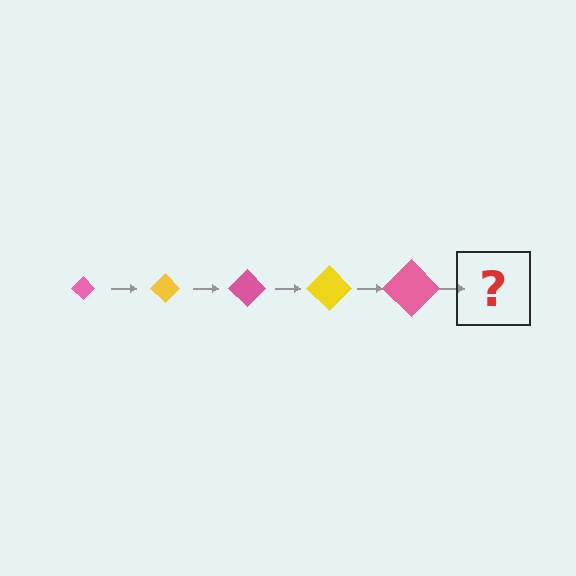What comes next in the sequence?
The next element should be a yellow diamond, larger than the previous one.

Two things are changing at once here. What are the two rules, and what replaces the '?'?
The two rules are that the diamond grows larger each step and the color cycles through pink and yellow. The '?' should be a yellow diamond, larger than the previous one.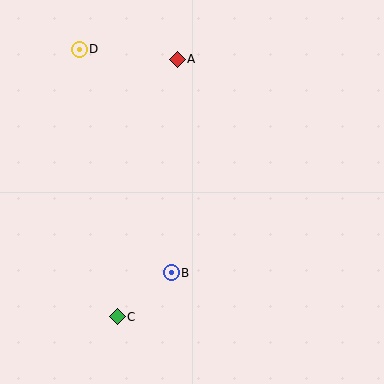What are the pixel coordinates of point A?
Point A is at (177, 59).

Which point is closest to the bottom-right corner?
Point B is closest to the bottom-right corner.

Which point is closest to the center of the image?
Point B at (171, 273) is closest to the center.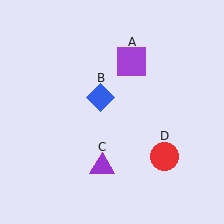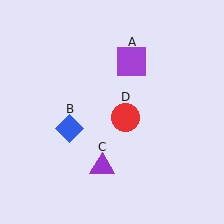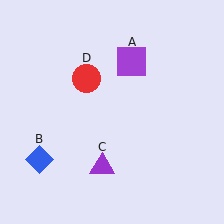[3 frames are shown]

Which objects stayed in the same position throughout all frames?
Purple square (object A) and purple triangle (object C) remained stationary.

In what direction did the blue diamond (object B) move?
The blue diamond (object B) moved down and to the left.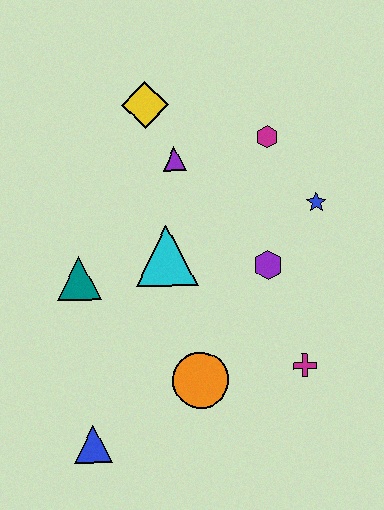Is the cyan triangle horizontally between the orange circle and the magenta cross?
No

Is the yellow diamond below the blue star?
No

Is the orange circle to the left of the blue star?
Yes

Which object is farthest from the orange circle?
The yellow diamond is farthest from the orange circle.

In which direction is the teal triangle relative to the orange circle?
The teal triangle is to the left of the orange circle.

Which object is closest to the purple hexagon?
The blue star is closest to the purple hexagon.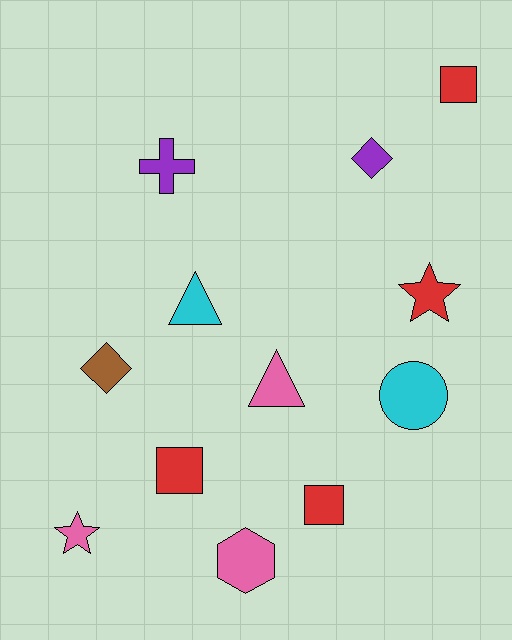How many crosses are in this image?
There is 1 cross.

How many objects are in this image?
There are 12 objects.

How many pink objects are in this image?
There are 3 pink objects.